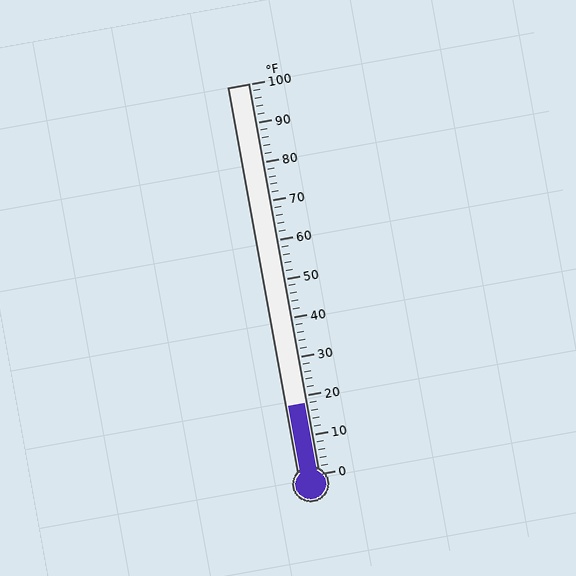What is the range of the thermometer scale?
The thermometer scale ranges from 0°F to 100°F.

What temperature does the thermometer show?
The thermometer shows approximately 18°F.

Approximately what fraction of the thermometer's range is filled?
The thermometer is filled to approximately 20% of its range.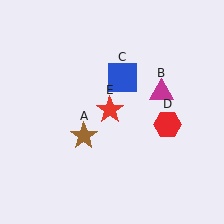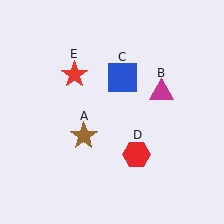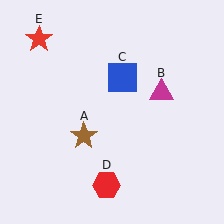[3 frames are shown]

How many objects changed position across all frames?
2 objects changed position: red hexagon (object D), red star (object E).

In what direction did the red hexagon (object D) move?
The red hexagon (object D) moved down and to the left.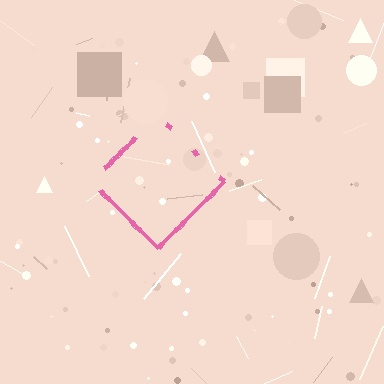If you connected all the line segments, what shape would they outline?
They would outline a diamond.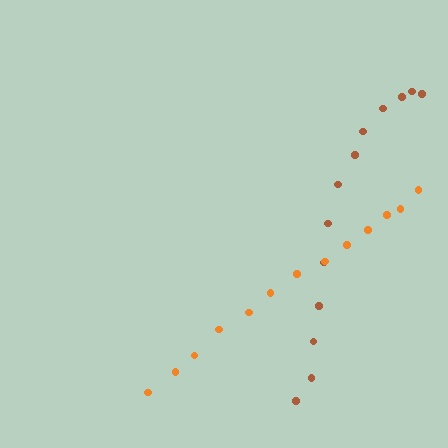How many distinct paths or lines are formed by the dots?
There are 2 distinct paths.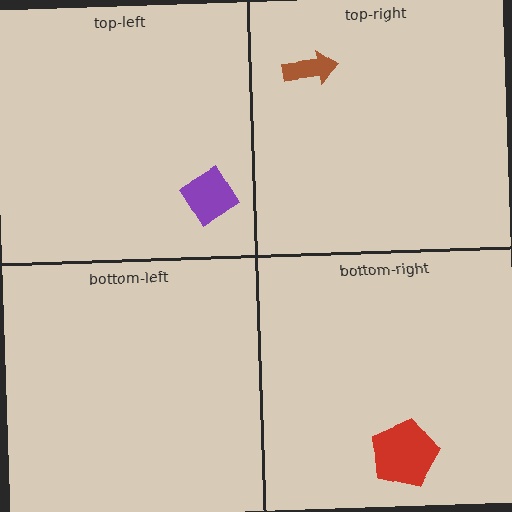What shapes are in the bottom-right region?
The red pentagon.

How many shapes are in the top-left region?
1.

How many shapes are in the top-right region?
1.